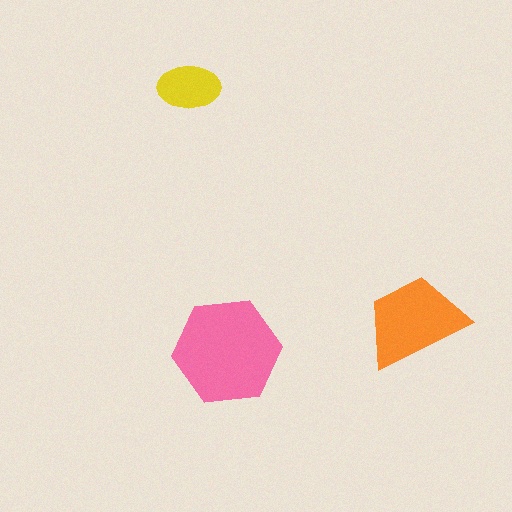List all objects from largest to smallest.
The pink hexagon, the orange trapezoid, the yellow ellipse.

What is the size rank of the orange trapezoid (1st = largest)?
2nd.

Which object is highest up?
The yellow ellipse is topmost.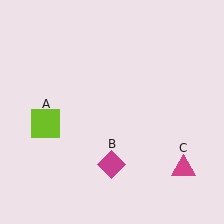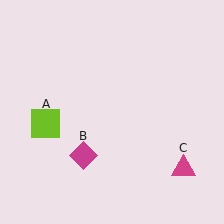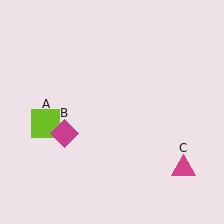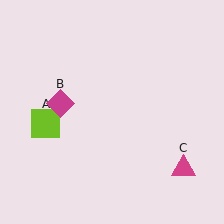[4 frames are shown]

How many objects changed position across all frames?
1 object changed position: magenta diamond (object B).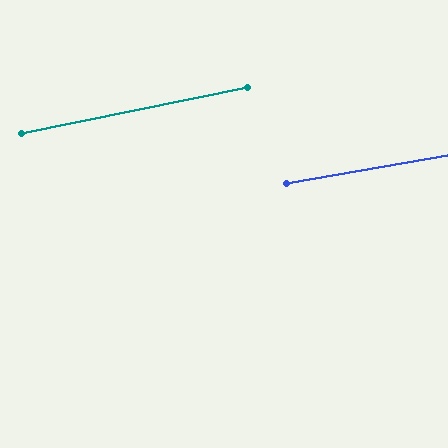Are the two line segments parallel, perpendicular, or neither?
Parallel — their directions differ by only 1.7°.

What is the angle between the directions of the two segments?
Approximately 2 degrees.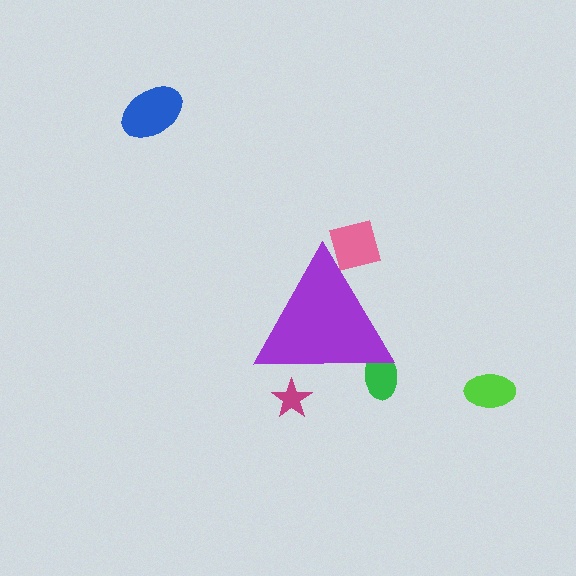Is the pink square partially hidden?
Yes, the pink square is partially hidden behind the purple triangle.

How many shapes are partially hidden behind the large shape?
3 shapes are partially hidden.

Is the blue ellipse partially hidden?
No, the blue ellipse is fully visible.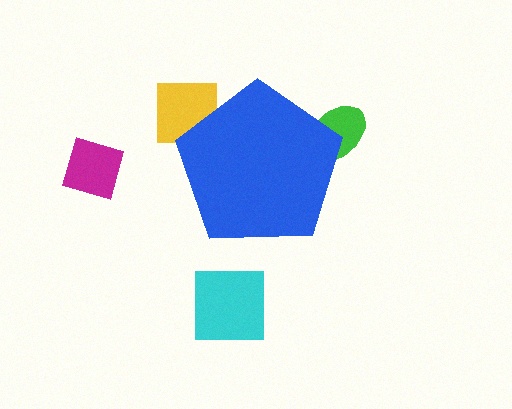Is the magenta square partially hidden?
No, the magenta square is fully visible.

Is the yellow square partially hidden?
Yes, the yellow square is partially hidden behind the blue pentagon.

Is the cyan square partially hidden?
No, the cyan square is fully visible.